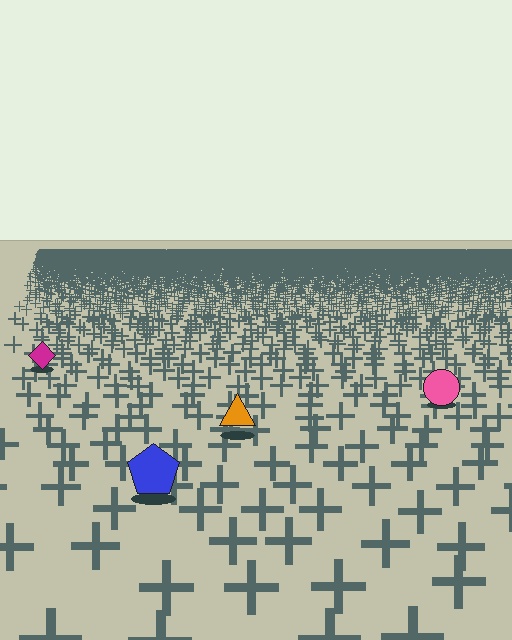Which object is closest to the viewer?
The blue pentagon is closest. The texture marks near it are larger and more spread out.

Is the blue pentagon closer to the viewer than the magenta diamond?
Yes. The blue pentagon is closer — you can tell from the texture gradient: the ground texture is coarser near it.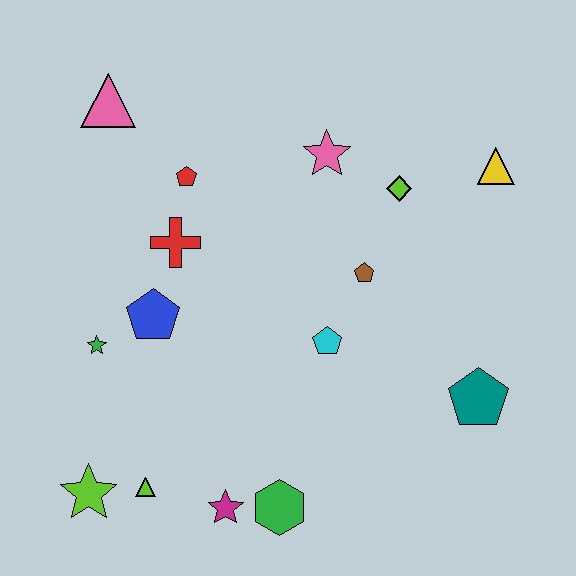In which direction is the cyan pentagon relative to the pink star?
The cyan pentagon is below the pink star.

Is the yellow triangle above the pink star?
No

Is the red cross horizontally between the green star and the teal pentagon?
Yes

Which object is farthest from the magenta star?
The yellow triangle is farthest from the magenta star.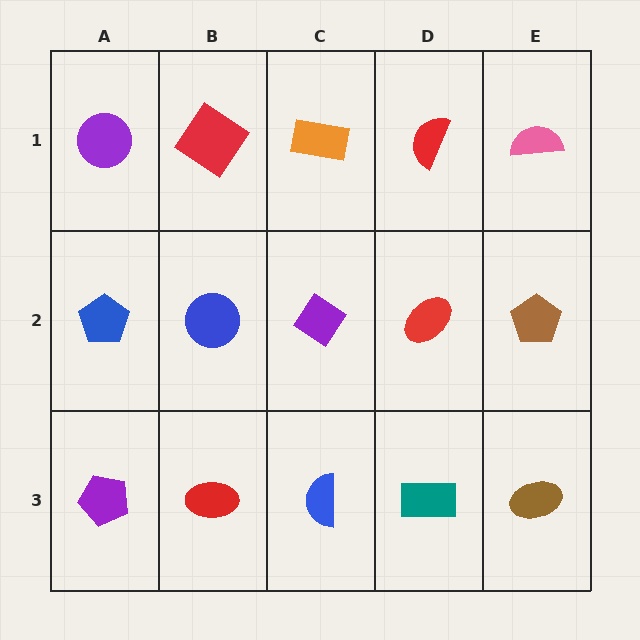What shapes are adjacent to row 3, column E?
A brown pentagon (row 2, column E), a teal rectangle (row 3, column D).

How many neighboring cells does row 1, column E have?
2.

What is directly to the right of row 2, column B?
A purple diamond.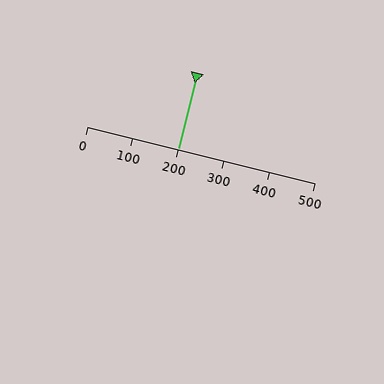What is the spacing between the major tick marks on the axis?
The major ticks are spaced 100 apart.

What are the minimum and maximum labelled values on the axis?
The axis runs from 0 to 500.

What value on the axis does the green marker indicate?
The marker indicates approximately 200.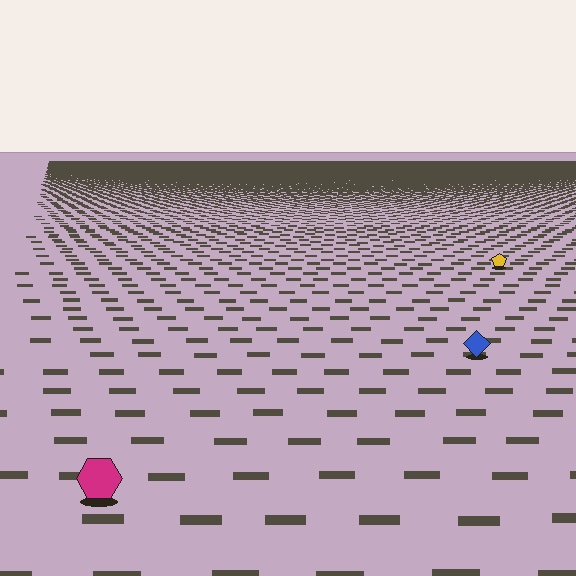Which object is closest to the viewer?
The magenta hexagon is closest. The texture marks near it are larger and more spread out.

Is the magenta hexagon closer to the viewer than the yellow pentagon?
Yes. The magenta hexagon is closer — you can tell from the texture gradient: the ground texture is coarser near it.